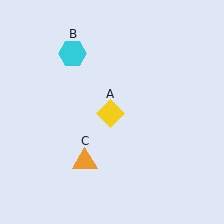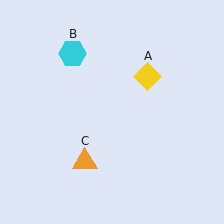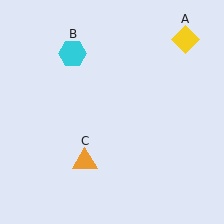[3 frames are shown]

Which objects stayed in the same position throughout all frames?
Cyan hexagon (object B) and orange triangle (object C) remained stationary.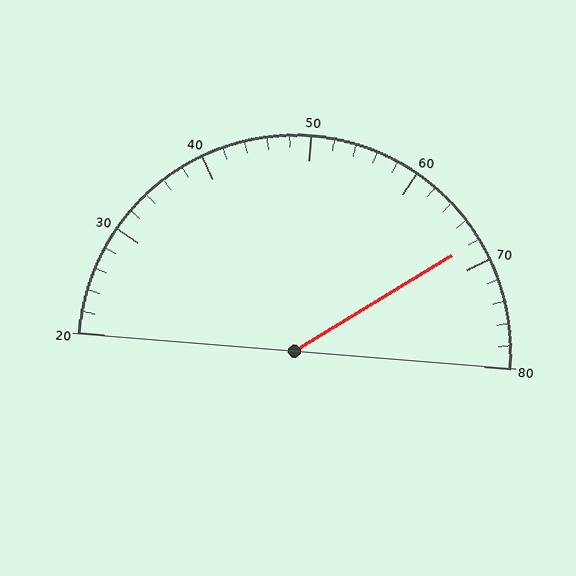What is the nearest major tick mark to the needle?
The nearest major tick mark is 70.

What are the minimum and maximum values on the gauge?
The gauge ranges from 20 to 80.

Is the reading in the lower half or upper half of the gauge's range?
The reading is in the upper half of the range (20 to 80).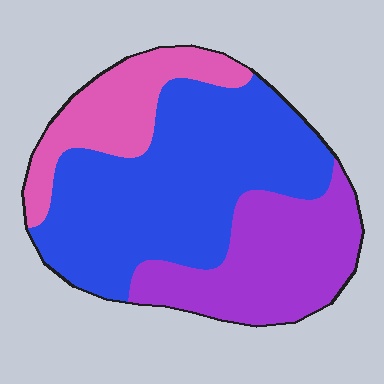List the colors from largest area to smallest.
From largest to smallest: blue, purple, pink.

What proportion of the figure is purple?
Purple covers 29% of the figure.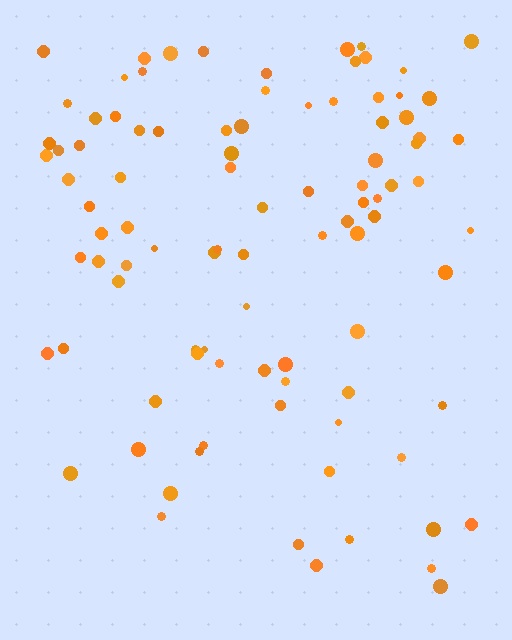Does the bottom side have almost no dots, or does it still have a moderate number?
Still a moderate number, just noticeably fewer than the top.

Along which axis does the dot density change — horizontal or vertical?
Vertical.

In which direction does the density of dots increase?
From bottom to top, with the top side densest.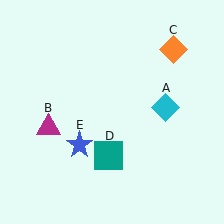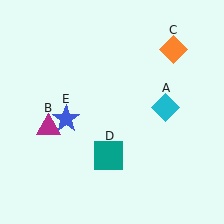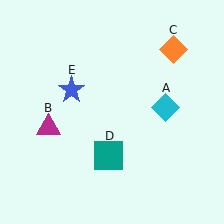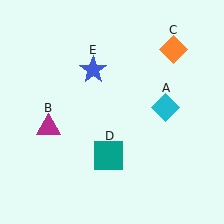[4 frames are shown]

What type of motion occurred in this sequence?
The blue star (object E) rotated clockwise around the center of the scene.